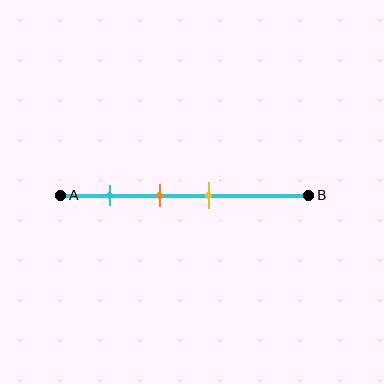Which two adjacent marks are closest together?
The orange and yellow marks are the closest adjacent pair.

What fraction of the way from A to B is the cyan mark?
The cyan mark is approximately 20% (0.2) of the way from A to B.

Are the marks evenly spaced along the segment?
Yes, the marks are approximately evenly spaced.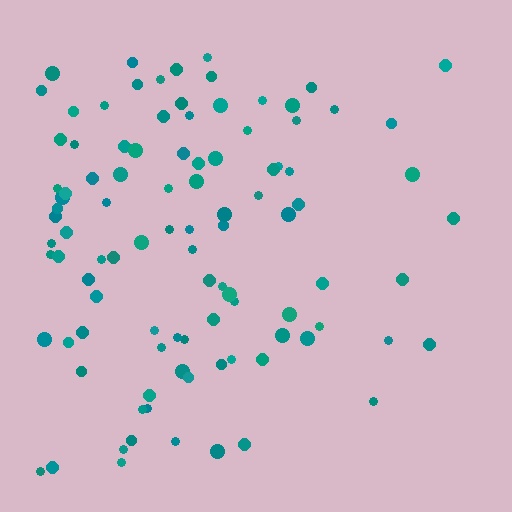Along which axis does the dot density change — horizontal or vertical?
Horizontal.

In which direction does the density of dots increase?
From right to left, with the left side densest.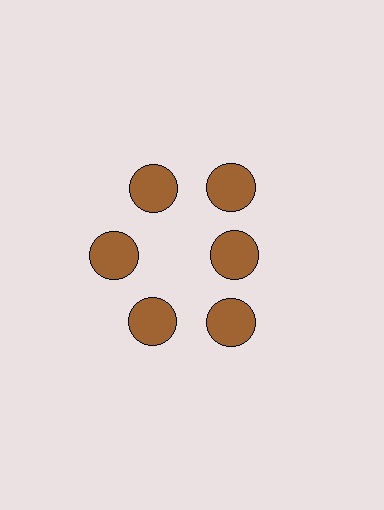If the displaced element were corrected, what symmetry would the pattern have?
It would have 6-fold rotational symmetry — the pattern would map onto itself every 60 degrees.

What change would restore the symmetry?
The symmetry would be restored by moving it outward, back onto the ring so that all 6 circles sit at equal angles and equal distance from the center.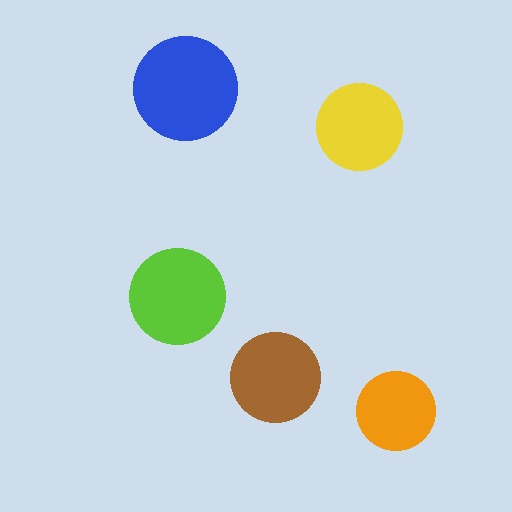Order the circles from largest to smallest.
the blue one, the lime one, the brown one, the yellow one, the orange one.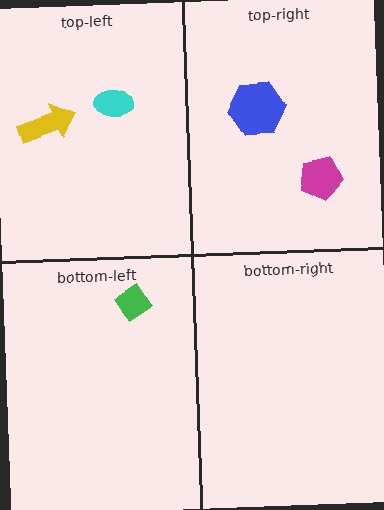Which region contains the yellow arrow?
The top-left region.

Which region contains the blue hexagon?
The top-right region.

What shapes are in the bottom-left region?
The green diamond.